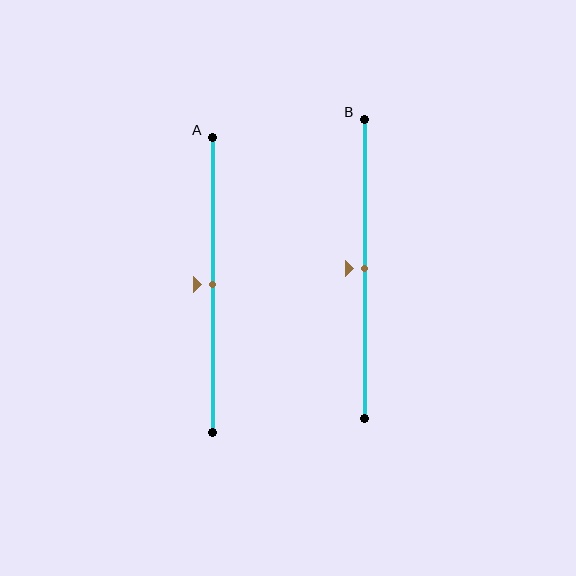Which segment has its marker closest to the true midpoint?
Segment A has its marker closest to the true midpoint.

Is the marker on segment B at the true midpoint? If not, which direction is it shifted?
Yes, the marker on segment B is at the true midpoint.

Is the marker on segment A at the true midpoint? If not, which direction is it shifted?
Yes, the marker on segment A is at the true midpoint.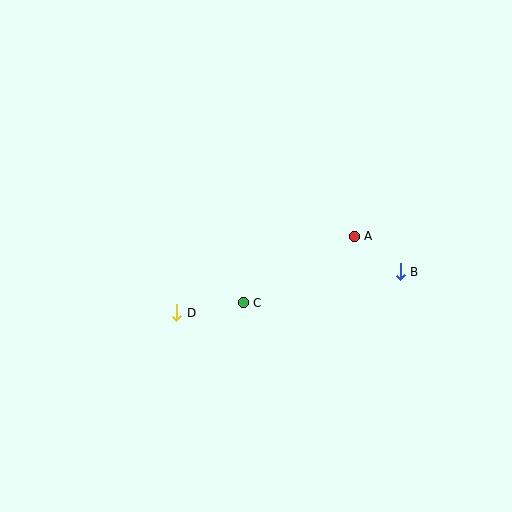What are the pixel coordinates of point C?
Point C is at (243, 303).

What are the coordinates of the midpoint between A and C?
The midpoint between A and C is at (299, 270).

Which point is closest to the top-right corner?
Point A is closest to the top-right corner.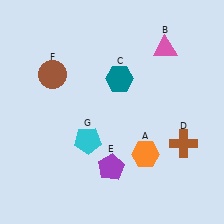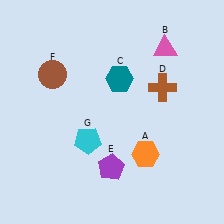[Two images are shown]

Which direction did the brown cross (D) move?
The brown cross (D) moved up.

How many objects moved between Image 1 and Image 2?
1 object moved between the two images.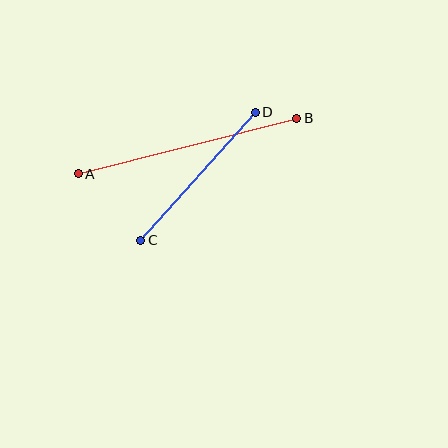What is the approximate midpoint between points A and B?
The midpoint is at approximately (187, 146) pixels.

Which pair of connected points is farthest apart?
Points A and B are farthest apart.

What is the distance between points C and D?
The distance is approximately 172 pixels.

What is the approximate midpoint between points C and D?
The midpoint is at approximately (198, 176) pixels.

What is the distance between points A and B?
The distance is approximately 225 pixels.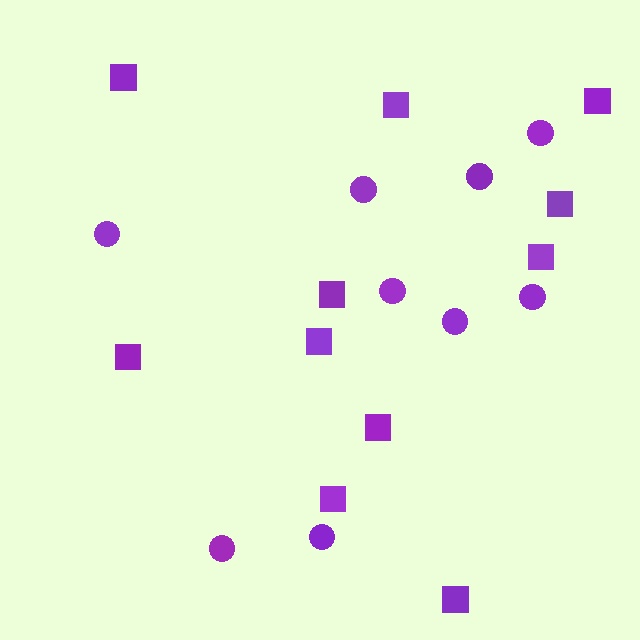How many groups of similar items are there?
There are 2 groups: one group of circles (9) and one group of squares (11).